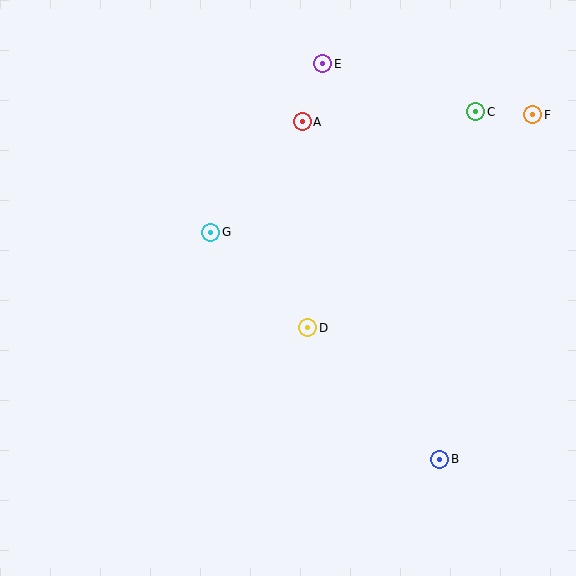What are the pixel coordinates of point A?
Point A is at (302, 122).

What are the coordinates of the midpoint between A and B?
The midpoint between A and B is at (371, 290).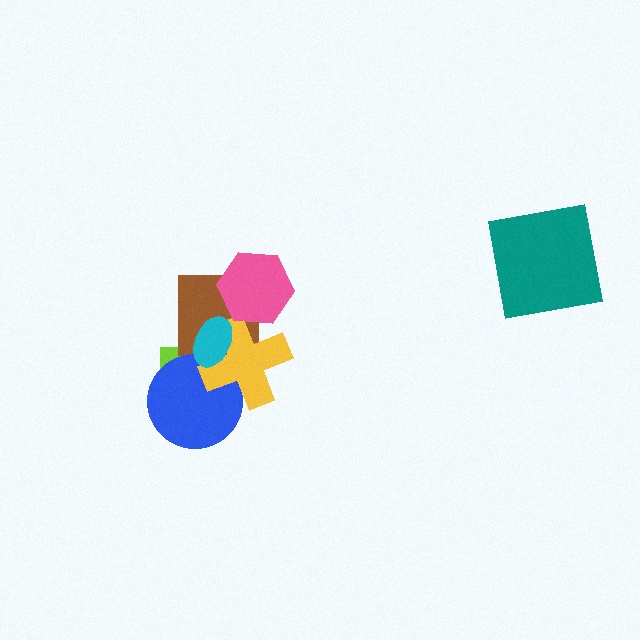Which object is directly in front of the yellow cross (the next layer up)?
The pink hexagon is directly in front of the yellow cross.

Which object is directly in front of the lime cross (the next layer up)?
The brown square is directly in front of the lime cross.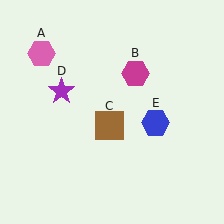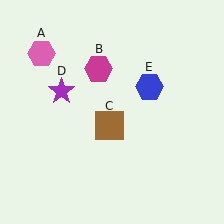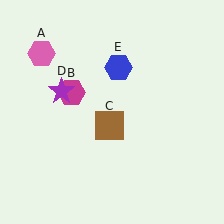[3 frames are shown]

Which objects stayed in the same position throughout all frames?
Pink hexagon (object A) and brown square (object C) and purple star (object D) remained stationary.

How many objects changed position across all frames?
2 objects changed position: magenta hexagon (object B), blue hexagon (object E).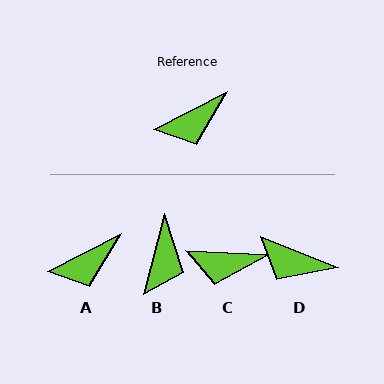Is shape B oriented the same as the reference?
No, it is off by about 48 degrees.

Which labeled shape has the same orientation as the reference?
A.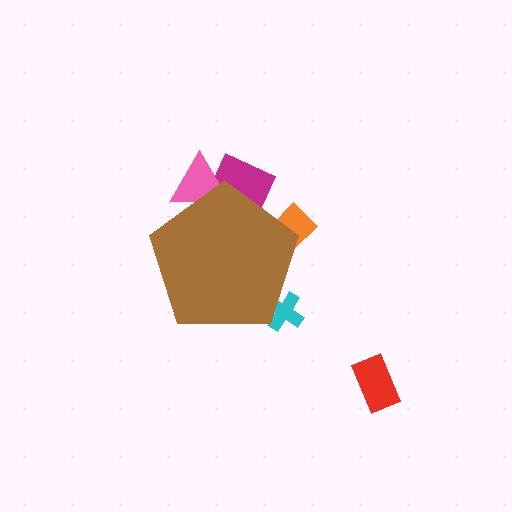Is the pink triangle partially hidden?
Yes, the pink triangle is partially hidden behind the brown pentagon.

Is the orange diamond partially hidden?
Yes, the orange diamond is partially hidden behind the brown pentagon.